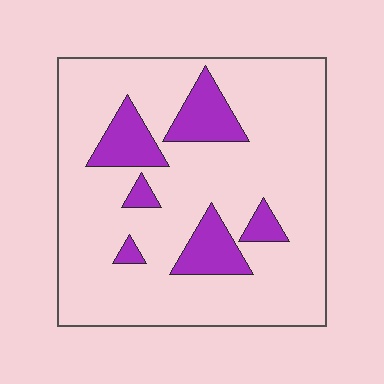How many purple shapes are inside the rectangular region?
6.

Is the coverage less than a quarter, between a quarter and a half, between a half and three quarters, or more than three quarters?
Less than a quarter.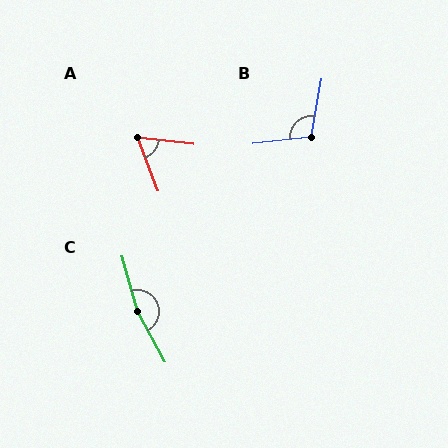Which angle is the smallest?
A, at approximately 63 degrees.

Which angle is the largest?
C, at approximately 167 degrees.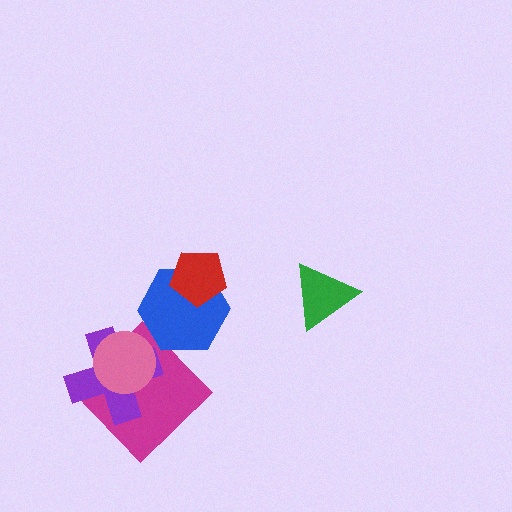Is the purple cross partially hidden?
Yes, it is partially covered by another shape.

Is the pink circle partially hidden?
No, no other shape covers it.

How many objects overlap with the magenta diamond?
2 objects overlap with the magenta diamond.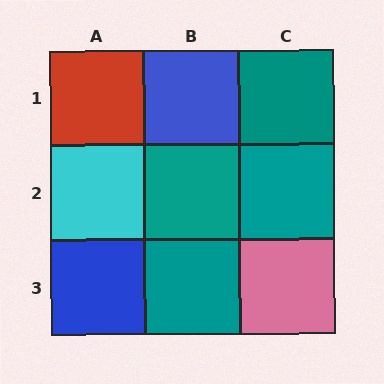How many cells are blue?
2 cells are blue.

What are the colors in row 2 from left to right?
Cyan, teal, teal.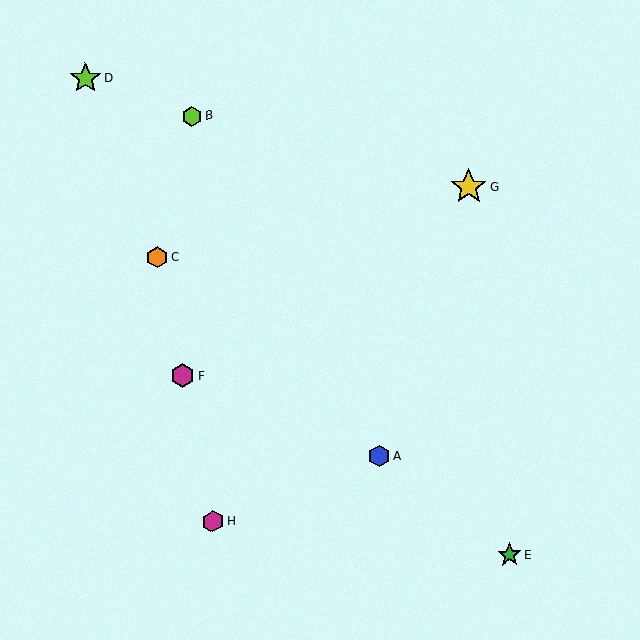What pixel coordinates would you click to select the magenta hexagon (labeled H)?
Click at (213, 521) to select the magenta hexagon H.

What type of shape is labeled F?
Shape F is a magenta hexagon.